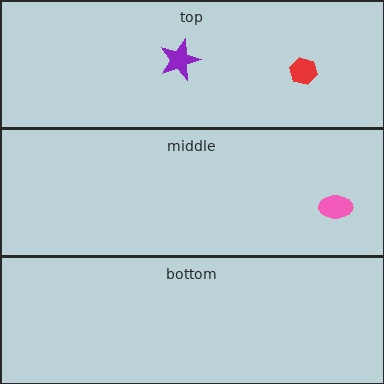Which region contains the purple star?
The top region.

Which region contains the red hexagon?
The top region.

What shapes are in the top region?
The red hexagon, the purple star.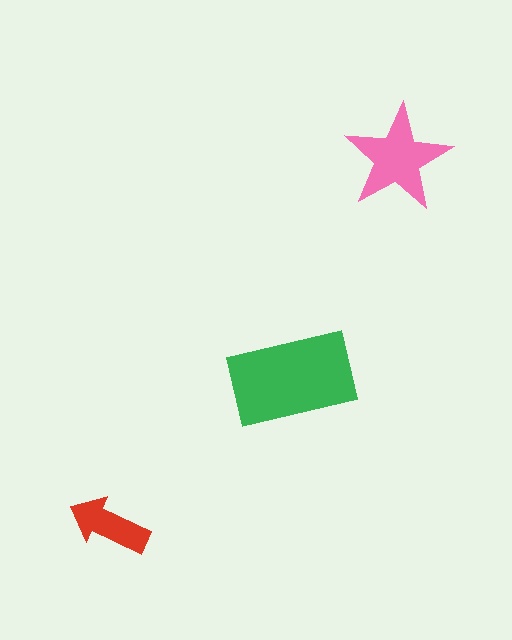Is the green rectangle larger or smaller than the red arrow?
Larger.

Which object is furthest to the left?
The red arrow is leftmost.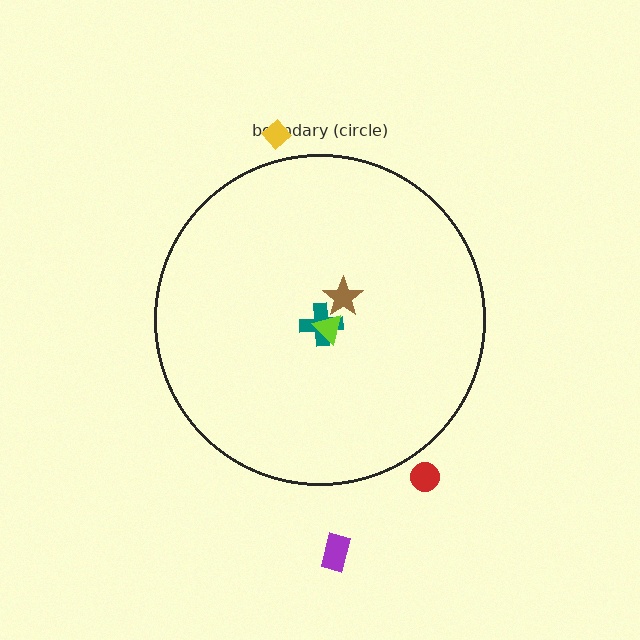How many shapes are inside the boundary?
3 inside, 3 outside.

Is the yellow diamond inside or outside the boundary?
Outside.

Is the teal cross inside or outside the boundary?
Inside.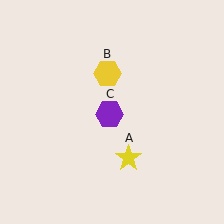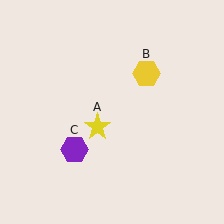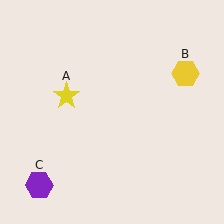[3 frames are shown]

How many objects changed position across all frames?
3 objects changed position: yellow star (object A), yellow hexagon (object B), purple hexagon (object C).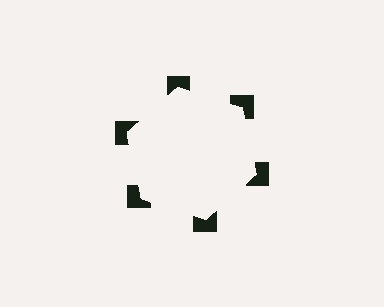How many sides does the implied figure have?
6 sides.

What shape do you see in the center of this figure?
An illusory hexagon — its edges are inferred from the aligned wedge cuts in the notched squares, not physically drawn.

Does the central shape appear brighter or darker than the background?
It typically appears slightly brighter than the background, even though no actual brightness change is drawn.